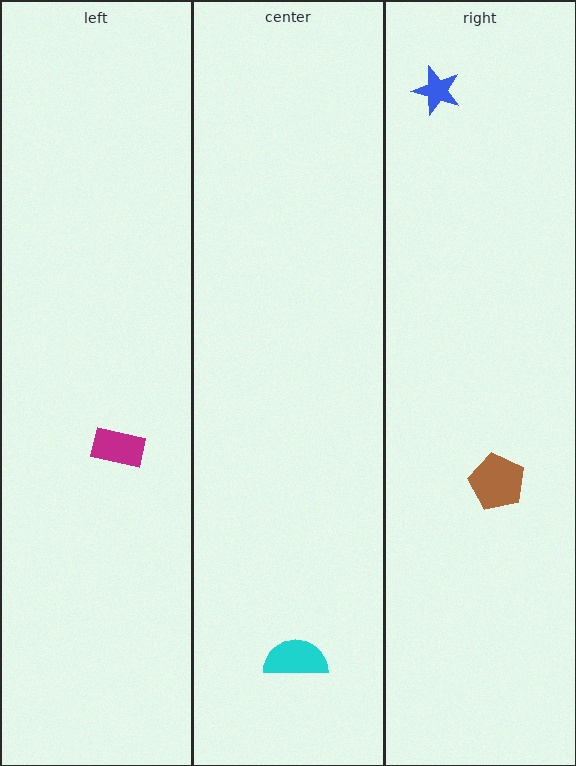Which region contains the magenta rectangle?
The left region.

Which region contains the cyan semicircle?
The center region.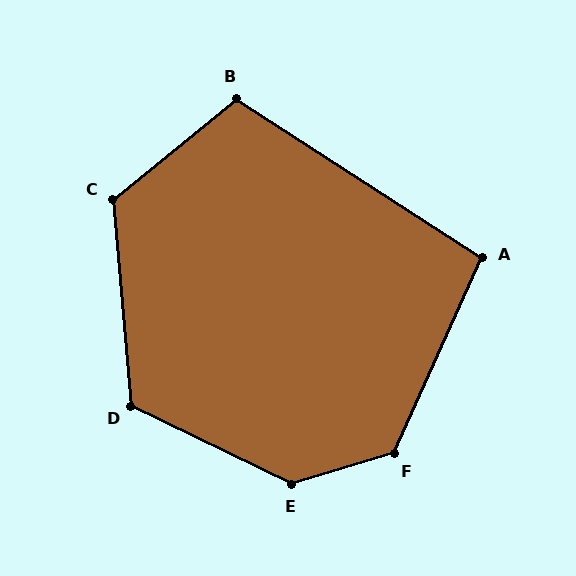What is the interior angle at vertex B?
Approximately 108 degrees (obtuse).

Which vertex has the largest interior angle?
E, at approximately 137 degrees.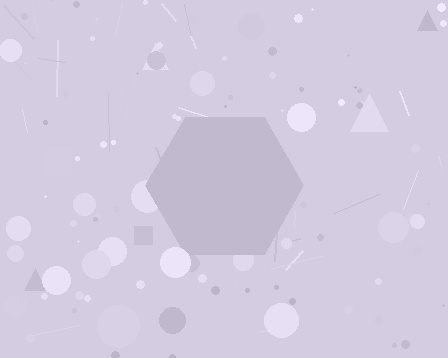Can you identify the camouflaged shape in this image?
The camouflaged shape is a hexagon.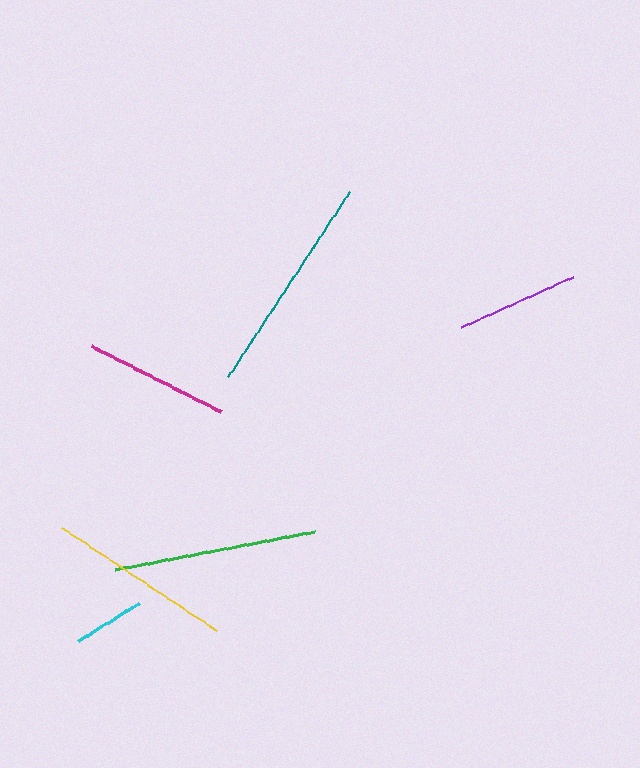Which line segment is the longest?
The teal line is the longest at approximately 221 pixels.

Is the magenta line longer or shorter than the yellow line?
The yellow line is longer than the magenta line.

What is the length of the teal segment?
The teal segment is approximately 221 pixels long.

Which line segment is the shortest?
The cyan line is the shortest at approximately 72 pixels.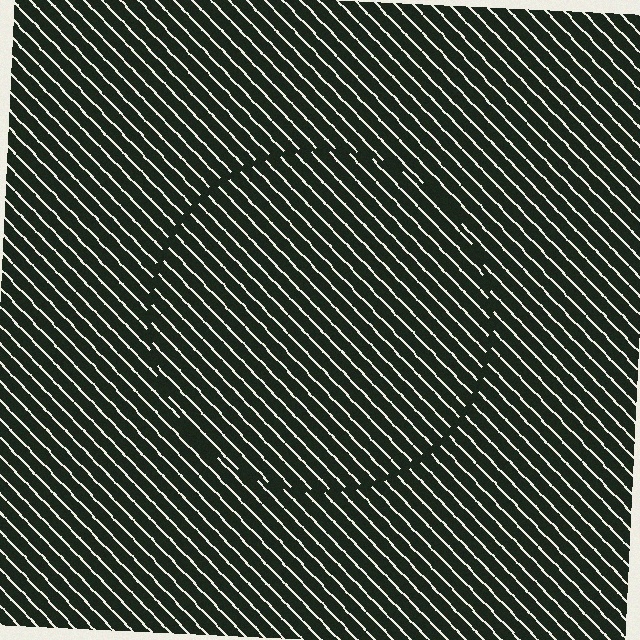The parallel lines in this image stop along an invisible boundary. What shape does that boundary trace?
An illusory circle. The interior of the shape contains the same grating, shifted by half a period — the contour is defined by the phase discontinuity where line-ends from the inner and outer gratings abut.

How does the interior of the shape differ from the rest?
The interior of the shape contains the same grating, shifted by half a period — the contour is defined by the phase discontinuity where line-ends from the inner and outer gratings abut.